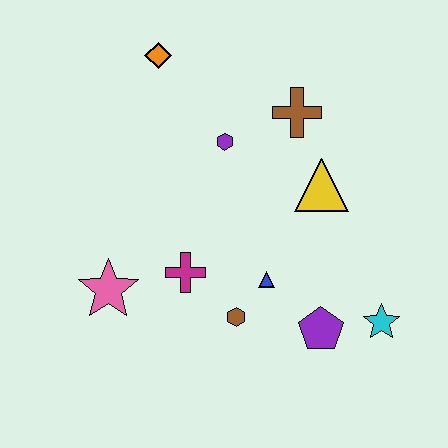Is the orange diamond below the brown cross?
No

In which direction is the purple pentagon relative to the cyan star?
The purple pentagon is to the left of the cyan star.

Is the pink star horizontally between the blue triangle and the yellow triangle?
No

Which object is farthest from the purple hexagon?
The cyan star is farthest from the purple hexagon.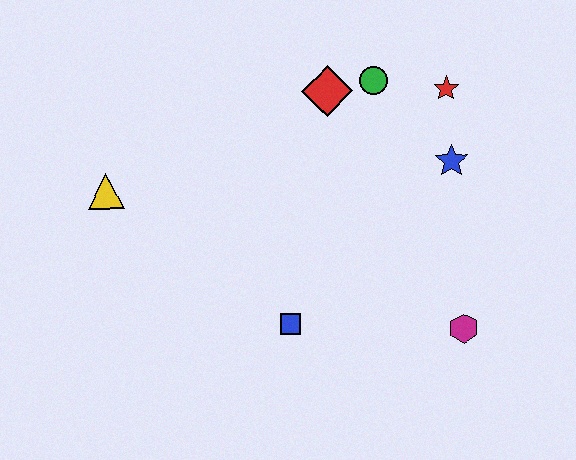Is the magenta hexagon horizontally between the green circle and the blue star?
No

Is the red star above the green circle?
No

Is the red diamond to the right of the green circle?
No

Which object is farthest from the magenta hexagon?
The yellow triangle is farthest from the magenta hexagon.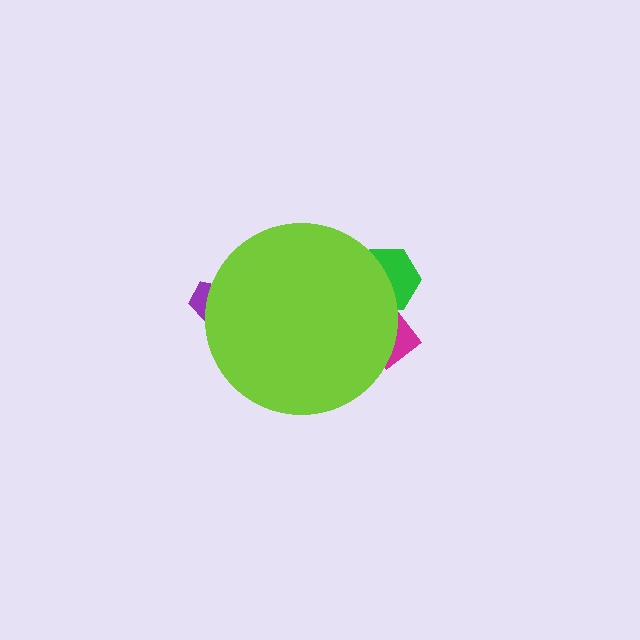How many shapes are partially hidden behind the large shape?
3 shapes are partially hidden.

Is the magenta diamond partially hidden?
Yes, the magenta diamond is partially hidden behind the lime circle.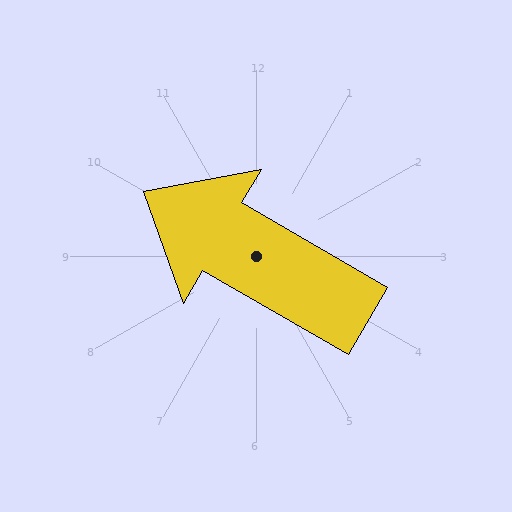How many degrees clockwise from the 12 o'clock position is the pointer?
Approximately 300 degrees.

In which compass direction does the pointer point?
Northwest.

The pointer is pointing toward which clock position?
Roughly 10 o'clock.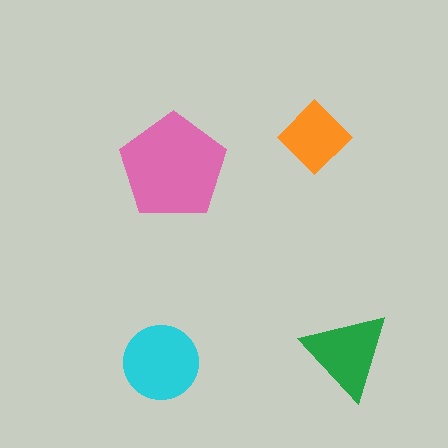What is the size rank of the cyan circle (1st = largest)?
2nd.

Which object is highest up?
The orange diamond is topmost.